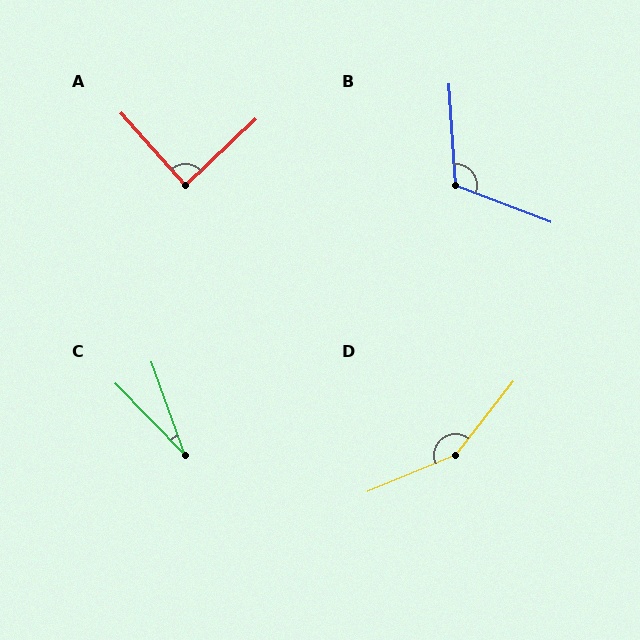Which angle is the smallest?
C, at approximately 24 degrees.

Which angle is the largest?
D, at approximately 151 degrees.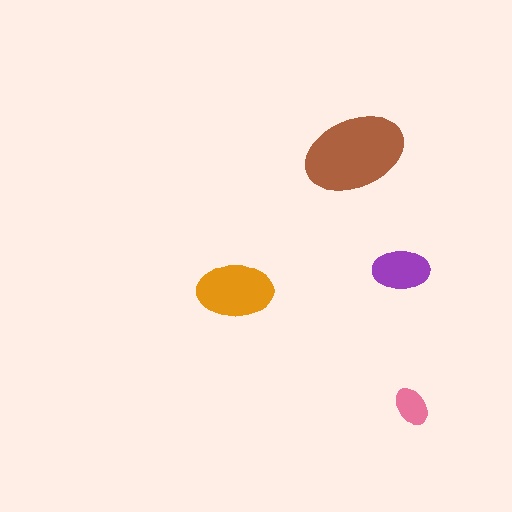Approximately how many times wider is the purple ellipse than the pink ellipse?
About 1.5 times wider.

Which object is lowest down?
The pink ellipse is bottommost.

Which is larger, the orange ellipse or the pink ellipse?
The orange one.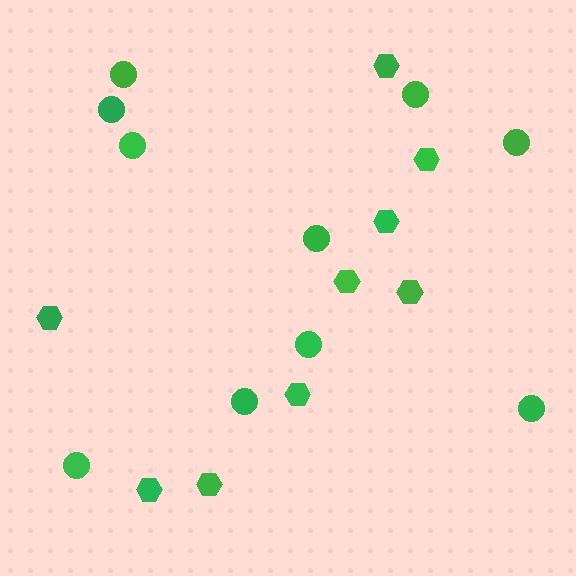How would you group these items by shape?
There are 2 groups: one group of hexagons (9) and one group of circles (10).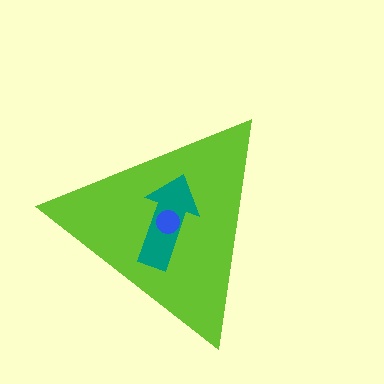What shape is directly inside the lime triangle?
The teal arrow.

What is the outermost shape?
The lime triangle.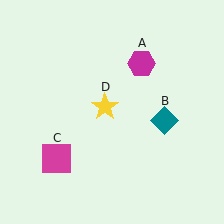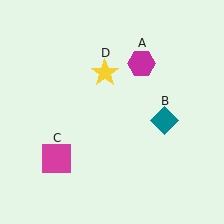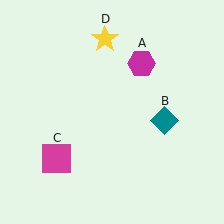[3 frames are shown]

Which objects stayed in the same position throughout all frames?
Magenta hexagon (object A) and teal diamond (object B) and magenta square (object C) remained stationary.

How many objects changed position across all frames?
1 object changed position: yellow star (object D).